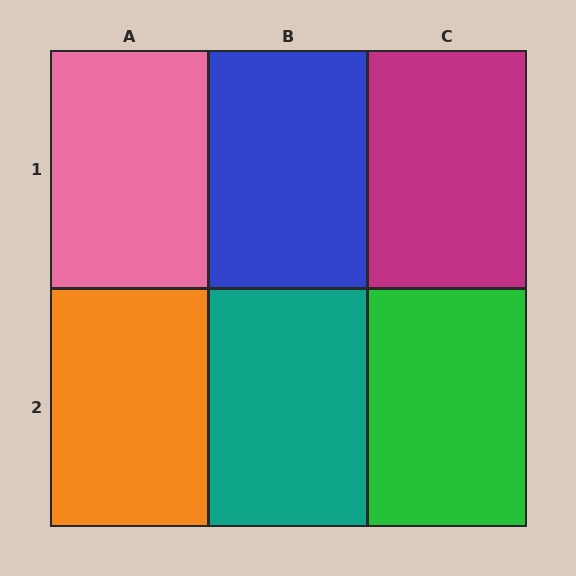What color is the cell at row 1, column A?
Pink.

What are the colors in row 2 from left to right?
Orange, teal, green.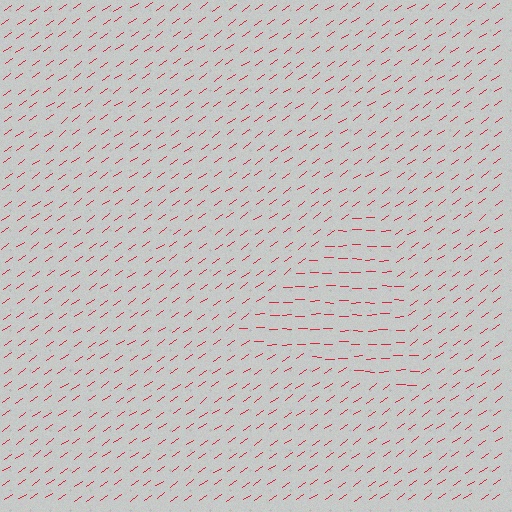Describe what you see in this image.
The image is filled with small red line segments. A triangle region in the image has lines oriented differently from the surrounding lines, creating a visible texture boundary.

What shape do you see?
I see a triangle.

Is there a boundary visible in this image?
Yes, there is a texture boundary formed by a change in line orientation.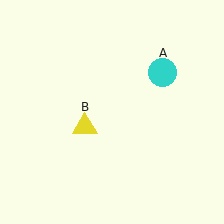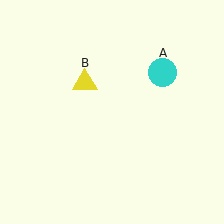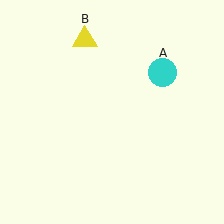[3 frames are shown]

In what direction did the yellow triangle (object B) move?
The yellow triangle (object B) moved up.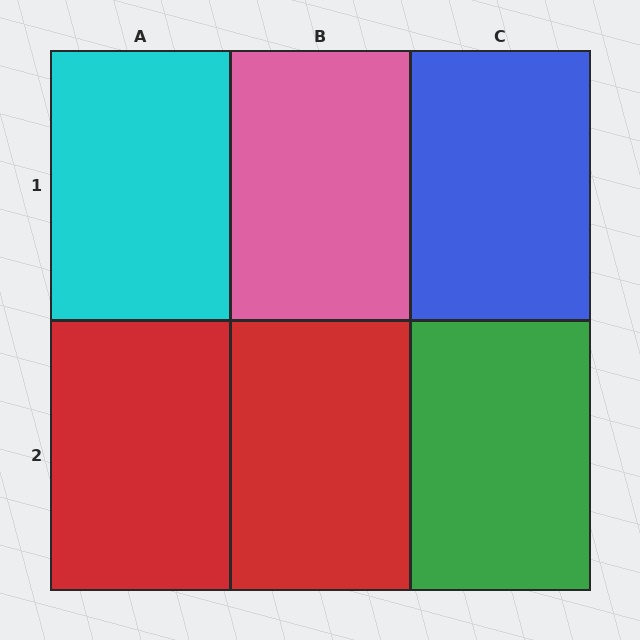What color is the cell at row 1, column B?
Pink.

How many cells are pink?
1 cell is pink.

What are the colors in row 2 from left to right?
Red, red, green.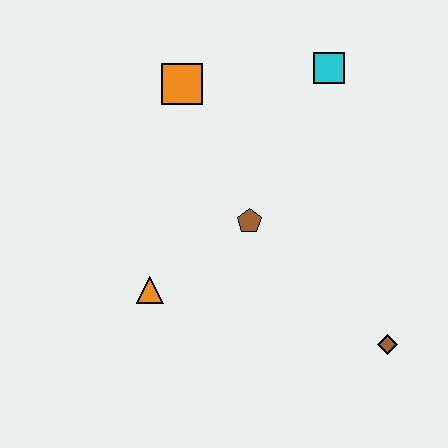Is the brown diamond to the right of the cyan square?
Yes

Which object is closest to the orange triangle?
The brown pentagon is closest to the orange triangle.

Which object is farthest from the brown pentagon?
The brown diamond is farthest from the brown pentagon.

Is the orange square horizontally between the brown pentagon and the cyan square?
No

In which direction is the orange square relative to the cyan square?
The orange square is to the left of the cyan square.